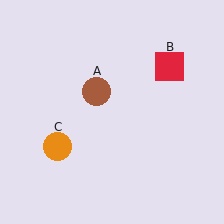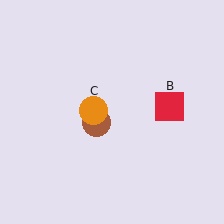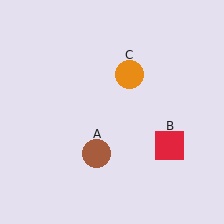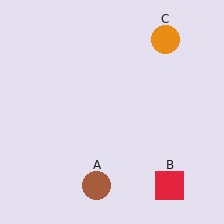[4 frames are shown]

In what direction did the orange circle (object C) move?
The orange circle (object C) moved up and to the right.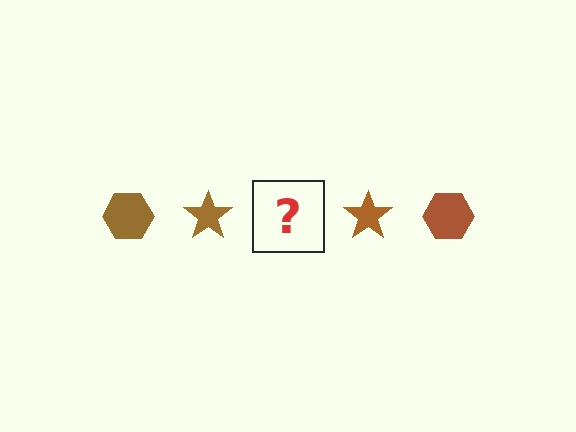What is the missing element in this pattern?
The missing element is a brown hexagon.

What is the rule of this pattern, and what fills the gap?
The rule is that the pattern cycles through hexagon, star shapes in brown. The gap should be filled with a brown hexagon.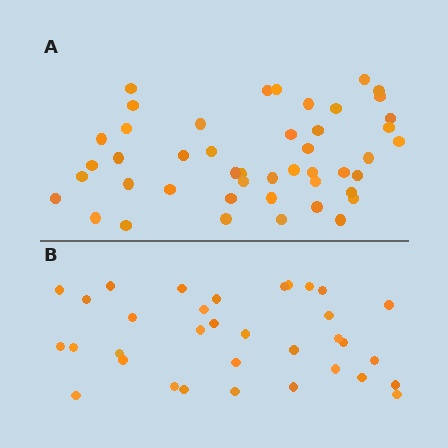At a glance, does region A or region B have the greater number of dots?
Region A (the top region) has more dots.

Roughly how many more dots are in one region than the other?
Region A has roughly 12 or so more dots than region B.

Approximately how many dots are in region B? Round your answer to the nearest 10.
About 30 dots. (The exact count is 34, which rounds to 30.)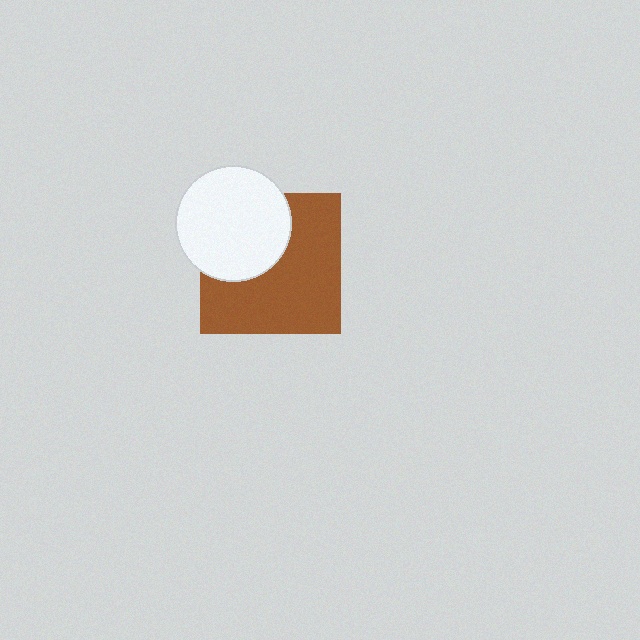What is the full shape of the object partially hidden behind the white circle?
The partially hidden object is a brown square.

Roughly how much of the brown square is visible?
About half of it is visible (roughly 64%).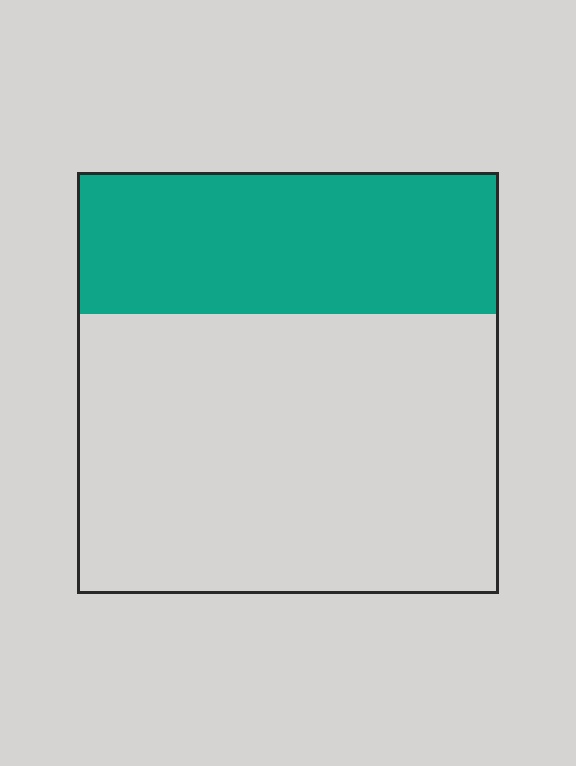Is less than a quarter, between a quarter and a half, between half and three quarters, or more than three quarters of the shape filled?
Between a quarter and a half.